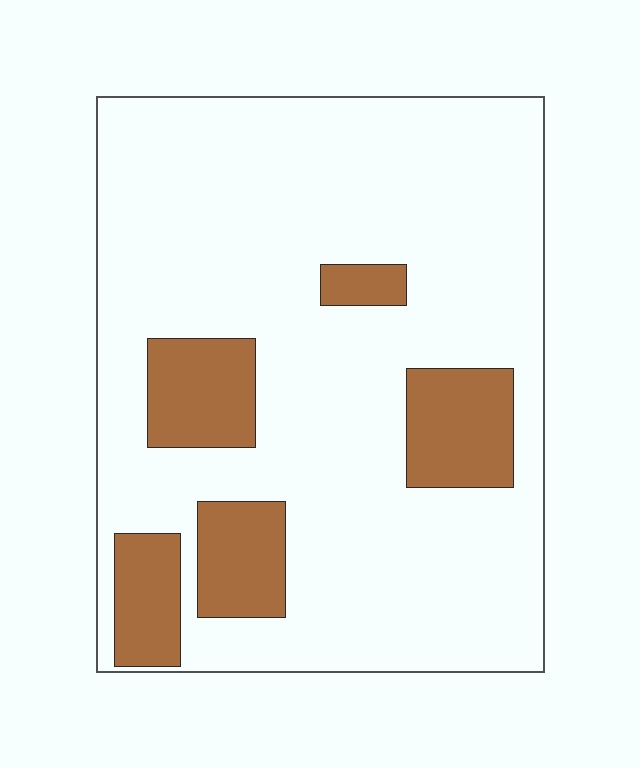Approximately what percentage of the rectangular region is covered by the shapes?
Approximately 20%.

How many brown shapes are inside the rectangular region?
5.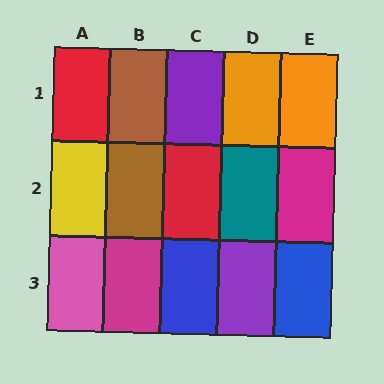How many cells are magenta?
2 cells are magenta.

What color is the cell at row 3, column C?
Blue.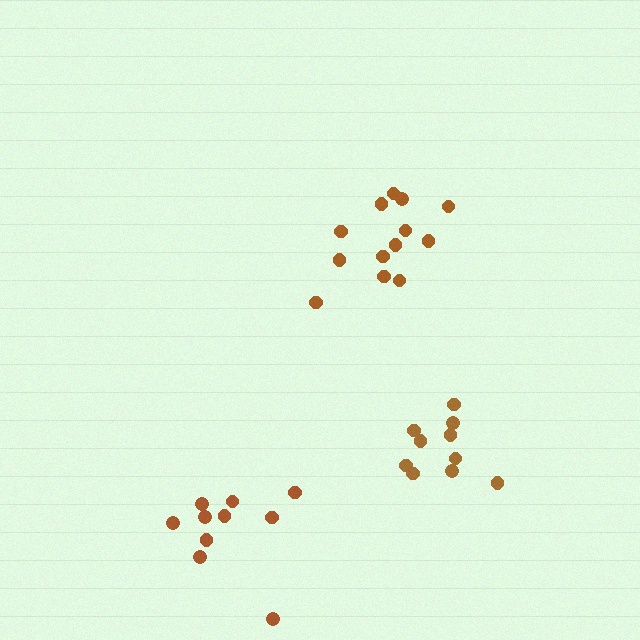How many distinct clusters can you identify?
There are 3 distinct clusters.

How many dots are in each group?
Group 1: 13 dots, Group 2: 10 dots, Group 3: 10 dots (33 total).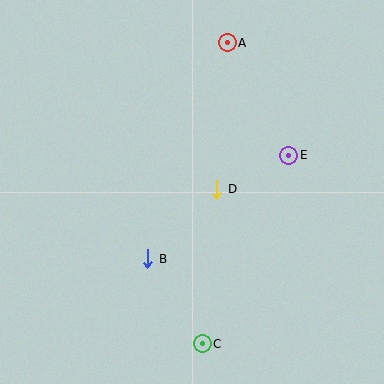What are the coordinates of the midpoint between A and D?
The midpoint between A and D is at (222, 116).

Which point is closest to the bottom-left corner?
Point B is closest to the bottom-left corner.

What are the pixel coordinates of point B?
Point B is at (148, 259).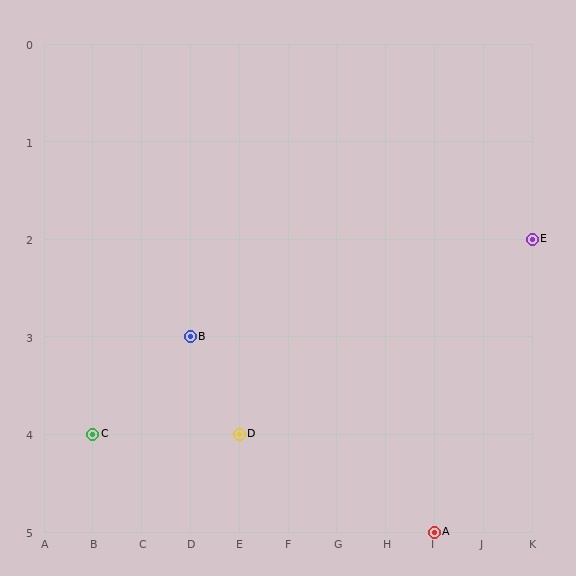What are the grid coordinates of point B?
Point B is at grid coordinates (D, 3).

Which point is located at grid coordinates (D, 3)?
Point B is at (D, 3).